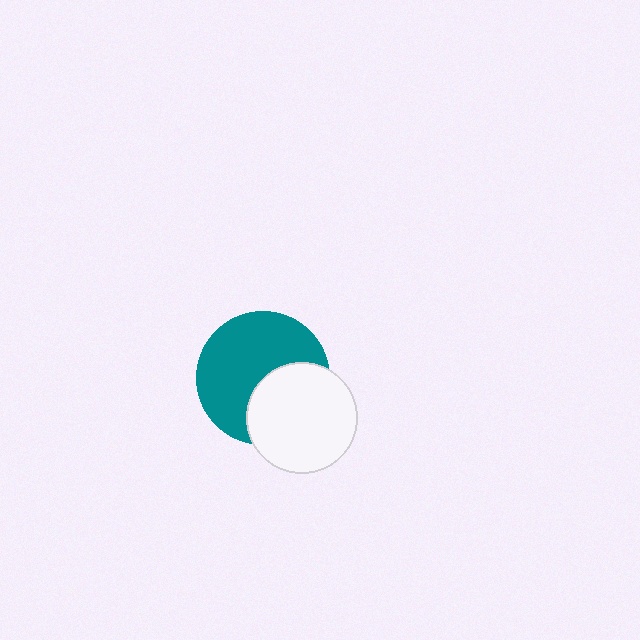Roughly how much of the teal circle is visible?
About half of it is visible (roughly 63%).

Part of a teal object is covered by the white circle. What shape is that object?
It is a circle.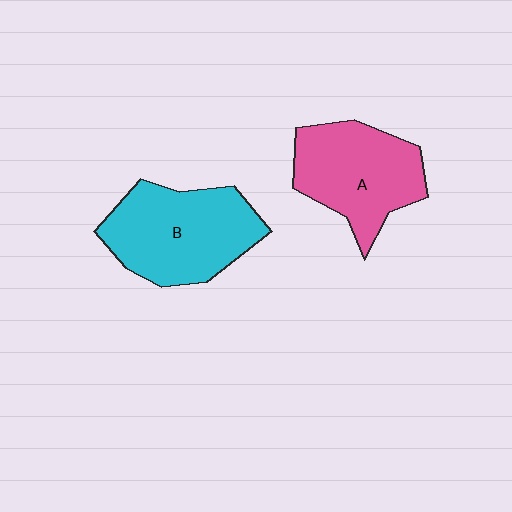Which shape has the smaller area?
Shape A (pink).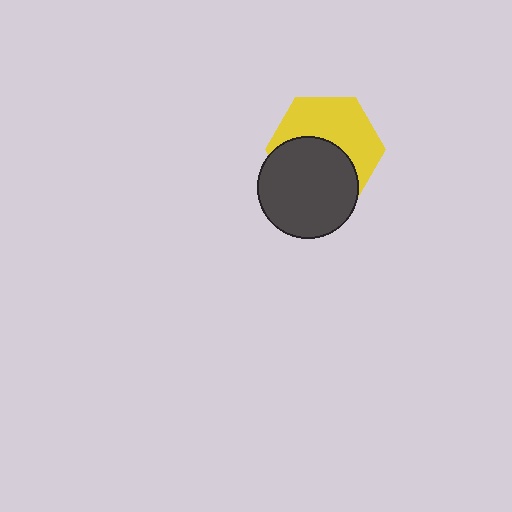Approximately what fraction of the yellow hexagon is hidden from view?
Roughly 48% of the yellow hexagon is hidden behind the dark gray circle.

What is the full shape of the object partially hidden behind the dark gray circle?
The partially hidden object is a yellow hexagon.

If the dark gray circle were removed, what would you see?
You would see the complete yellow hexagon.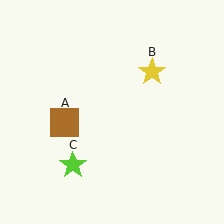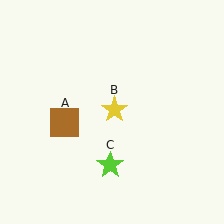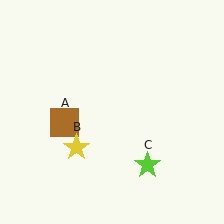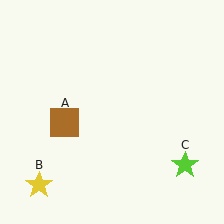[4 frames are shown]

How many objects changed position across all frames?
2 objects changed position: yellow star (object B), lime star (object C).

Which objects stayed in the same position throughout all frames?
Brown square (object A) remained stationary.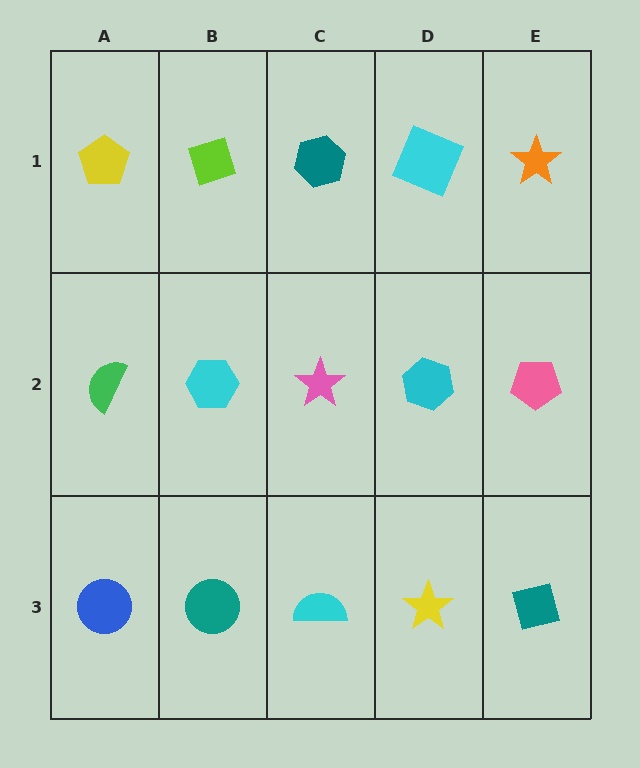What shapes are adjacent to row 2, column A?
A yellow pentagon (row 1, column A), a blue circle (row 3, column A), a cyan hexagon (row 2, column B).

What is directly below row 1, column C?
A pink star.